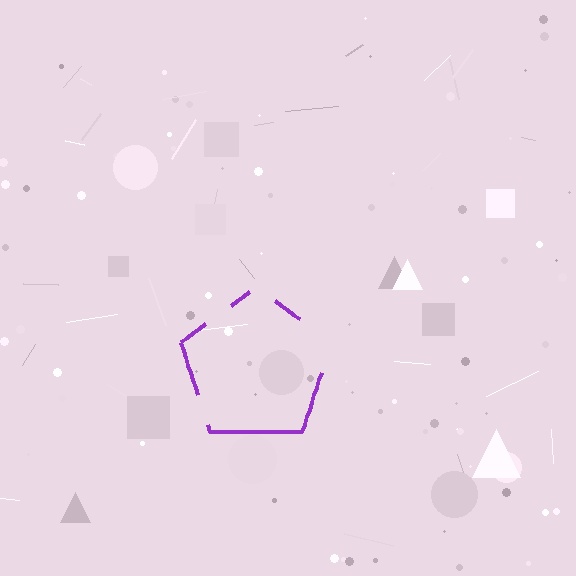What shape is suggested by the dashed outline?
The dashed outline suggests a pentagon.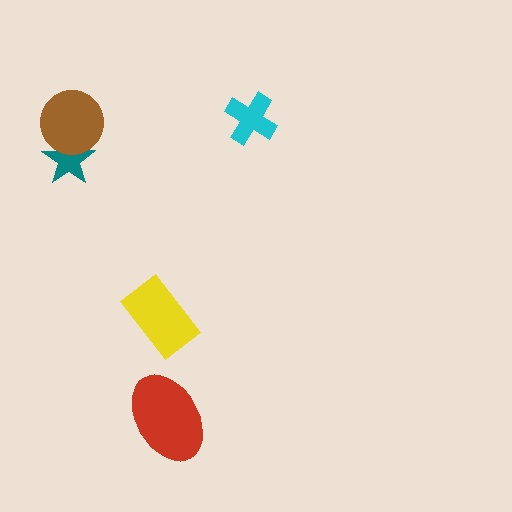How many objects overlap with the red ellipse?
0 objects overlap with the red ellipse.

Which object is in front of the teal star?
The brown circle is in front of the teal star.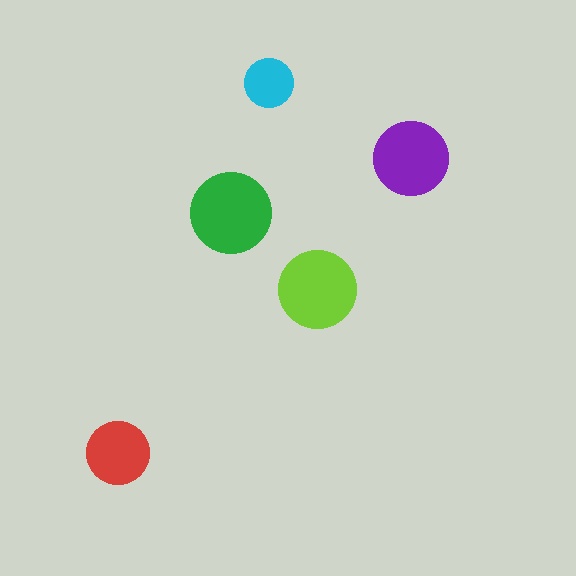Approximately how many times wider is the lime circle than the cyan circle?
About 1.5 times wider.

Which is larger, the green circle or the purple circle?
The green one.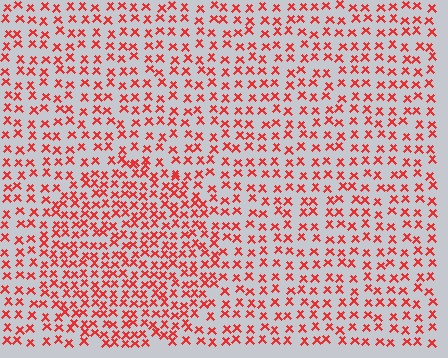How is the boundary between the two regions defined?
The boundary is defined by a change in element density (approximately 1.7x ratio). All elements are the same color, size, and shape.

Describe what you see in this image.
The image contains small red elements arranged at two different densities. A circle-shaped region is visible where the elements are more densely packed than the surrounding area.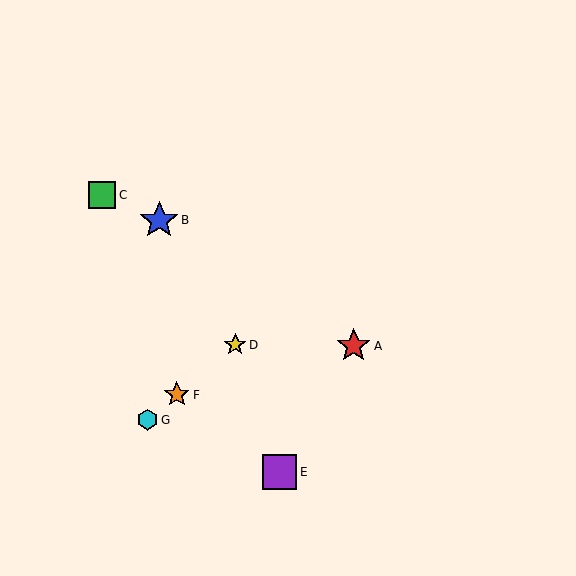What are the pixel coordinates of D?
Object D is at (235, 345).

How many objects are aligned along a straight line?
3 objects (D, F, G) are aligned along a straight line.